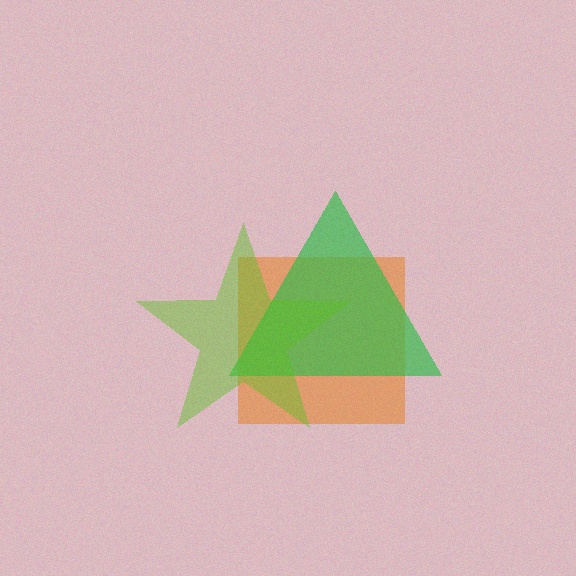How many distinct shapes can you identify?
There are 3 distinct shapes: an orange square, a green triangle, a lime star.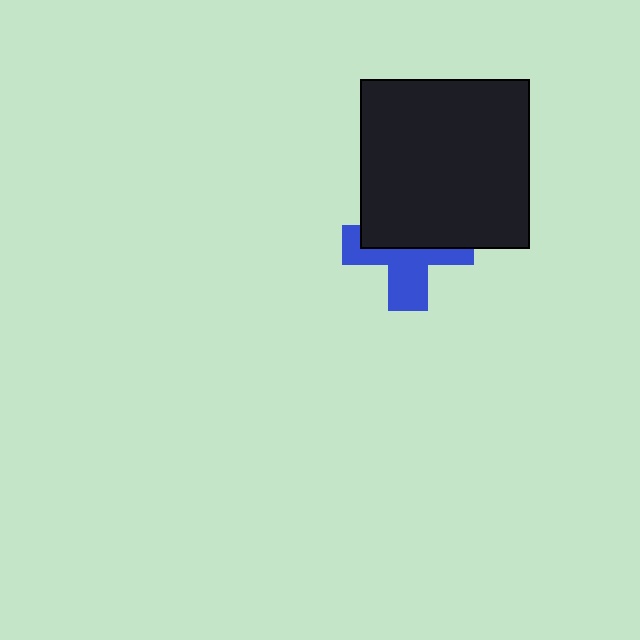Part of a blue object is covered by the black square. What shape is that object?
It is a cross.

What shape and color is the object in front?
The object in front is a black square.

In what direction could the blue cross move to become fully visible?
The blue cross could move down. That would shift it out from behind the black square entirely.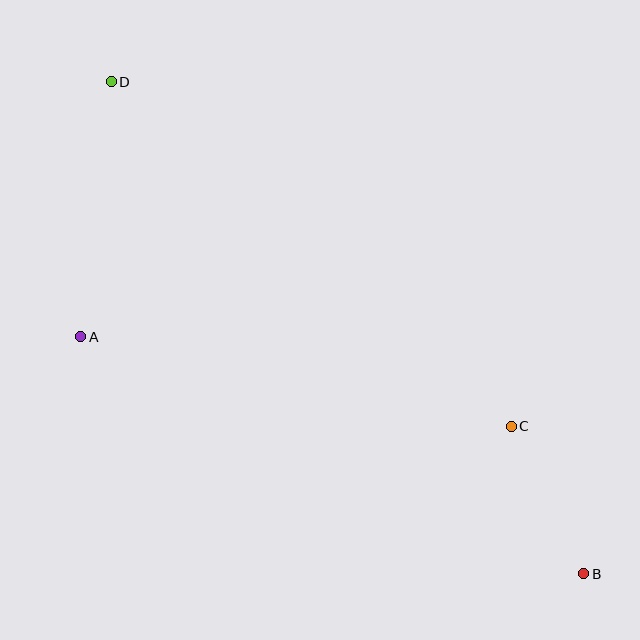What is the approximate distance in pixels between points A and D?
The distance between A and D is approximately 257 pixels.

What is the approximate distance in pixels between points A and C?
The distance between A and C is approximately 440 pixels.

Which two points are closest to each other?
Points B and C are closest to each other.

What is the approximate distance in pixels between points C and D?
The distance between C and D is approximately 528 pixels.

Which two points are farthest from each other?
Points B and D are farthest from each other.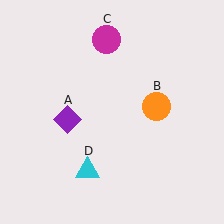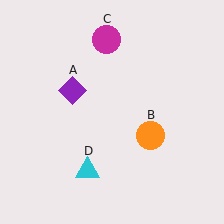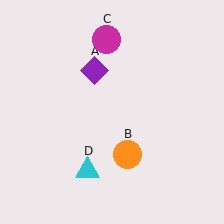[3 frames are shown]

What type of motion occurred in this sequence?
The purple diamond (object A), orange circle (object B) rotated clockwise around the center of the scene.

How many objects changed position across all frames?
2 objects changed position: purple diamond (object A), orange circle (object B).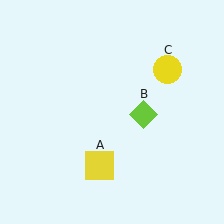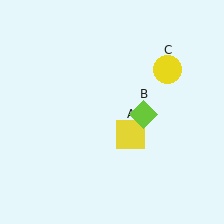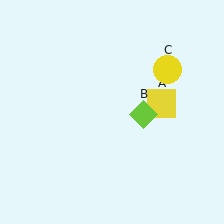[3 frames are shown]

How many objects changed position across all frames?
1 object changed position: yellow square (object A).